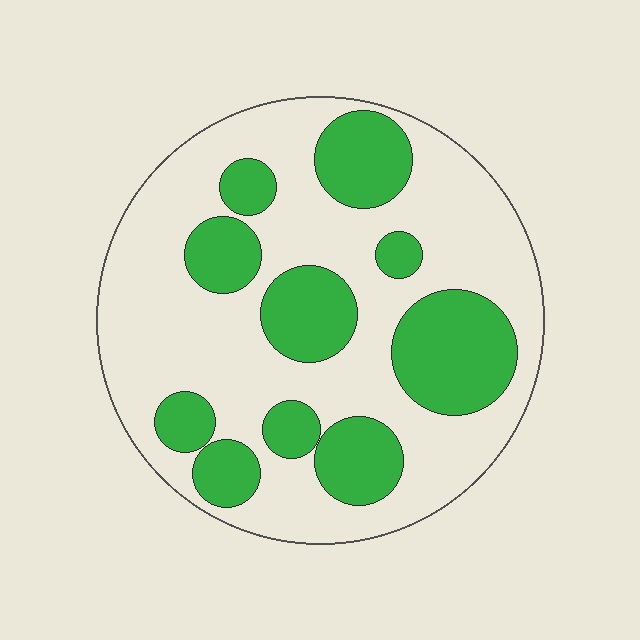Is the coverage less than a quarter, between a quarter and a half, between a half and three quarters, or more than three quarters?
Between a quarter and a half.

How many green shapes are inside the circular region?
10.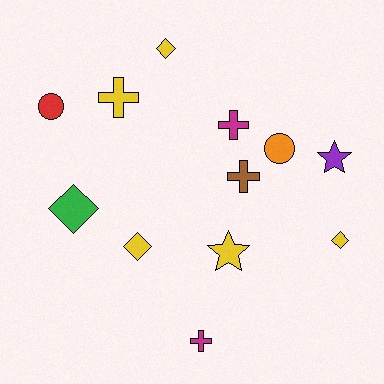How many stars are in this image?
There are 2 stars.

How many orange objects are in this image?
There is 1 orange object.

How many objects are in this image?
There are 12 objects.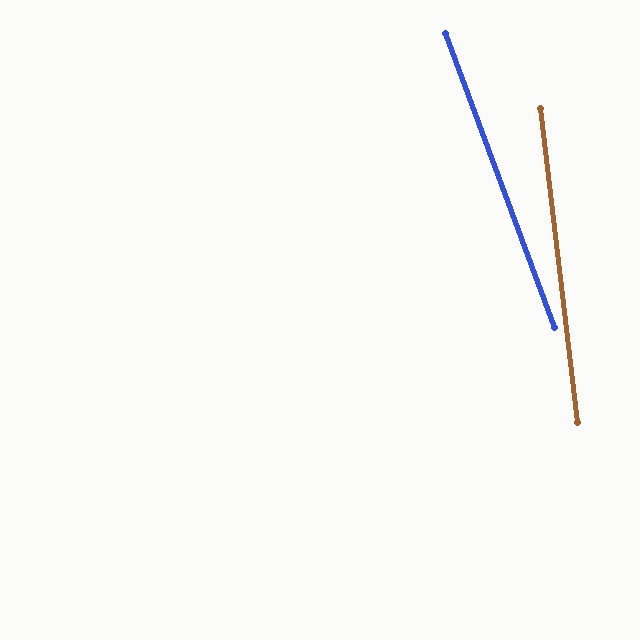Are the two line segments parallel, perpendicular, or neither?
Neither parallel nor perpendicular — they differ by about 14°.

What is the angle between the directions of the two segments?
Approximately 14 degrees.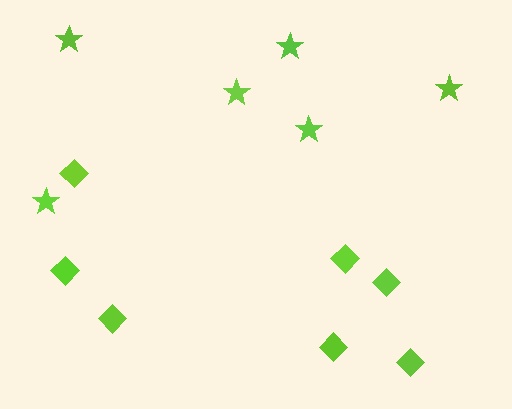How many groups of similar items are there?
There are 2 groups: one group of diamonds (7) and one group of stars (6).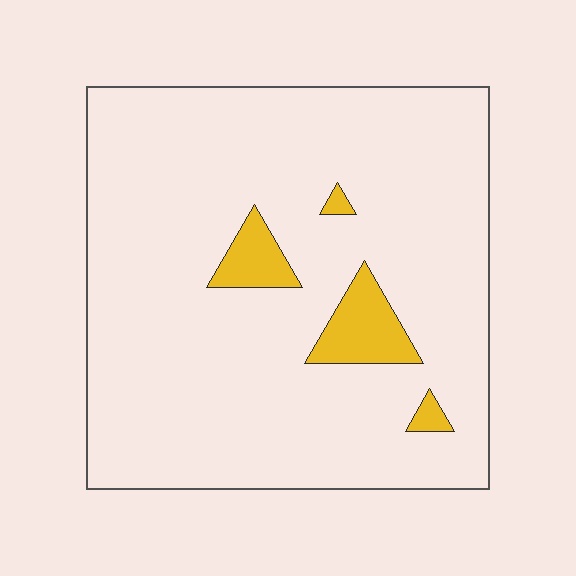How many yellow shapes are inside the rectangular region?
4.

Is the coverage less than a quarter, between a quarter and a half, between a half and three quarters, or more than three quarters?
Less than a quarter.